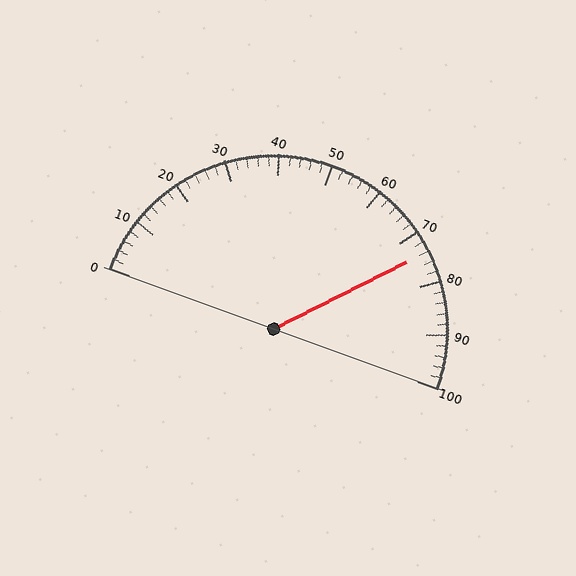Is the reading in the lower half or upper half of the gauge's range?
The reading is in the upper half of the range (0 to 100).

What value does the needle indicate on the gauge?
The needle indicates approximately 74.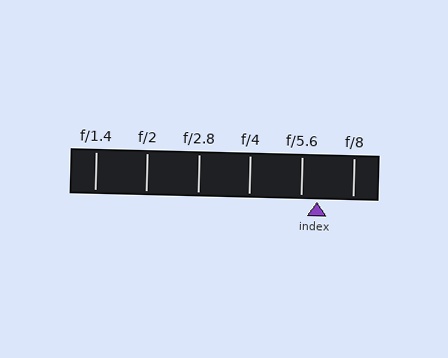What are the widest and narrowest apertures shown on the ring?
The widest aperture shown is f/1.4 and the narrowest is f/8.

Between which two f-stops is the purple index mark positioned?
The index mark is between f/5.6 and f/8.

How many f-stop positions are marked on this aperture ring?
There are 6 f-stop positions marked.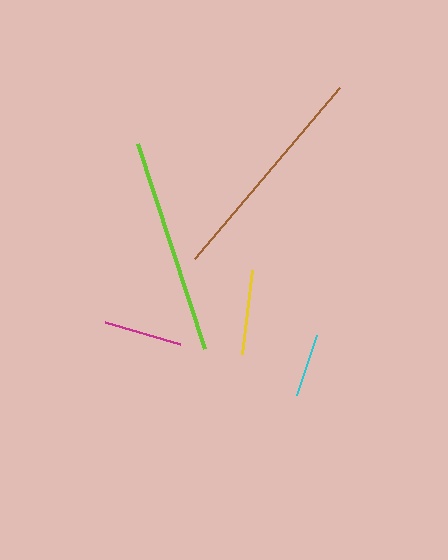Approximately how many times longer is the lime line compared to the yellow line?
The lime line is approximately 2.5 times the length of the yellow line.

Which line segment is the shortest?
The cyan line is the shortest at approximately 63 pixels.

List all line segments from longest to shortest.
From longest to shortest: brown, lime, yellow, magenta, cyan.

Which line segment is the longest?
The brown line is the longest at approximately 224 pixels.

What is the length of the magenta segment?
The magenta segment is approximately 78 pixels long.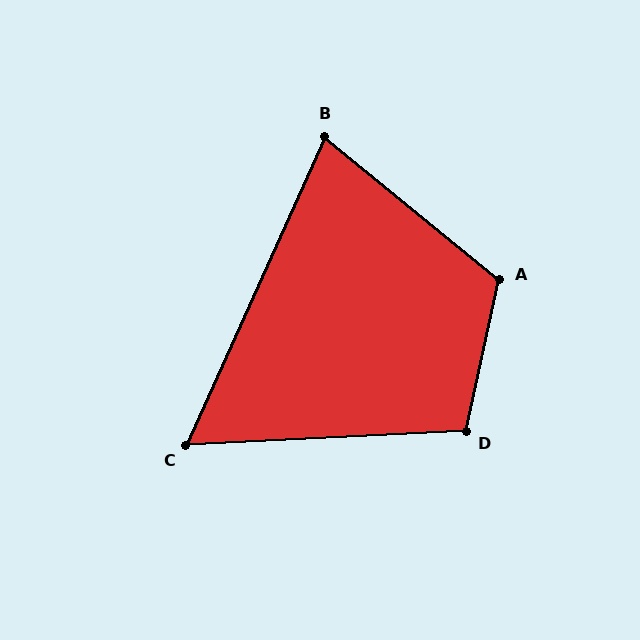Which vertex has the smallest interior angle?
C, at approximately 63 degrees.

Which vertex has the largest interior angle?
A, at approximately 117 degrees.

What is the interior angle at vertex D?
Approximately 105 degrees (obtuse).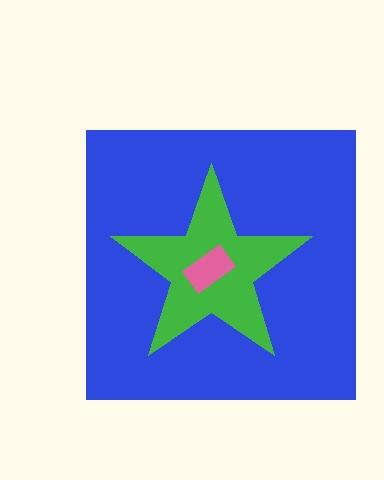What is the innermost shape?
The pink rectangle.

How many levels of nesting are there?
3.